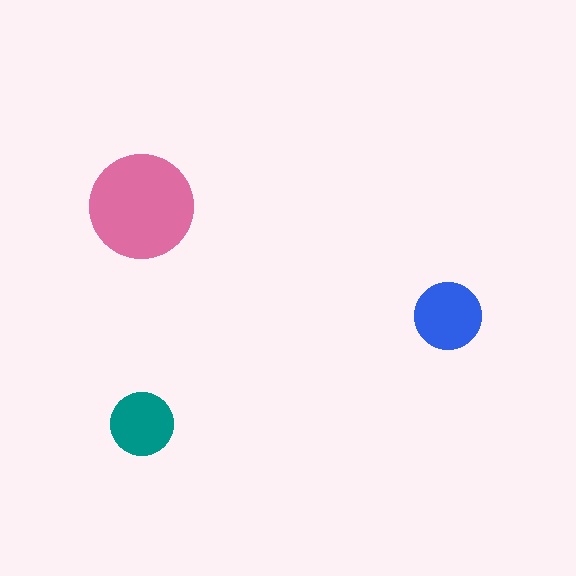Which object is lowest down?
The teal circle is bottommost.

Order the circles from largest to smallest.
the pink one, the blue one, the teal one.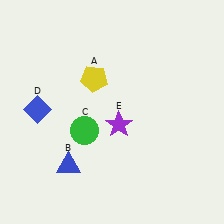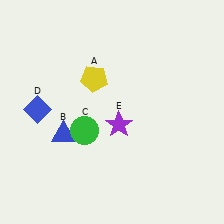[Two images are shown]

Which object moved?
The blue triangle (B) moved up.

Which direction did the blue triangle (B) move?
The blue triangle (B) moved up.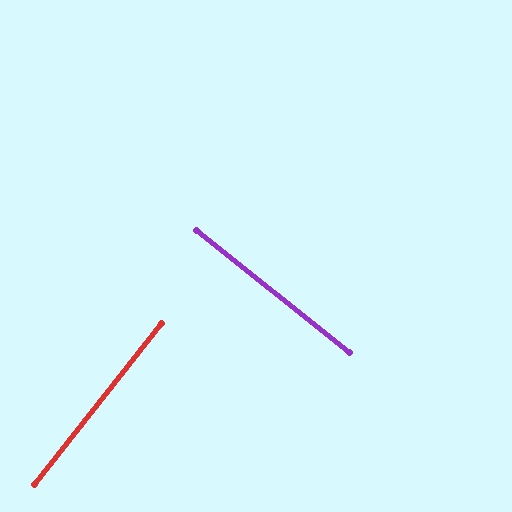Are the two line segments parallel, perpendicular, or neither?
Perpendicular — they meet at approximately 90°.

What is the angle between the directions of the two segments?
Approximately 90 degrees.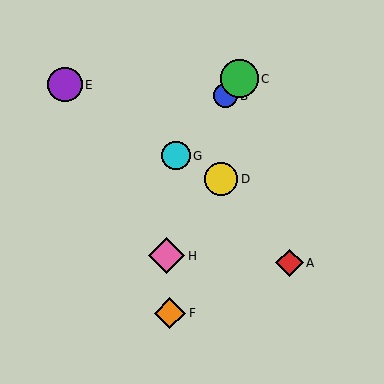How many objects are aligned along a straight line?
3 objects (B, C, G) are aligned along a straight line.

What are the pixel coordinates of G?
Object G is at (176, 156).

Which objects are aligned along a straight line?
Objects B, C, G are aligned along a straight line.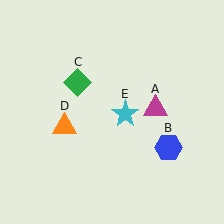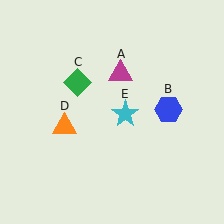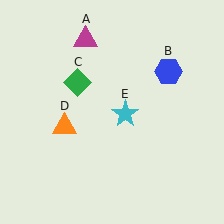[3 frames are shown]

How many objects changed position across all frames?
2 objects changed position: magenta triangle (object A), blue hexagon (object B).